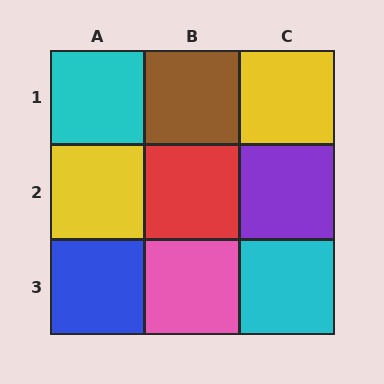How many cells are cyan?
2 cells are cyan.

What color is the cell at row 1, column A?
Cyan.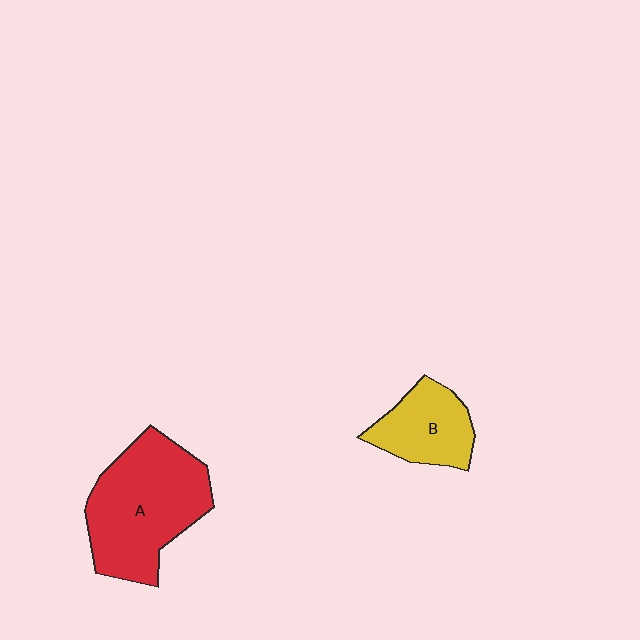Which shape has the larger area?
Shape A (red).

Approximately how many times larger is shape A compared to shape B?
Approximately 2.0 times.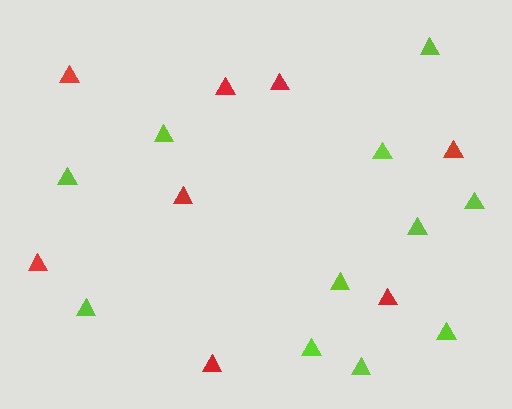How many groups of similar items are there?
There are 2 groups: one group of red triangles (8) and one group of lime triangles (11).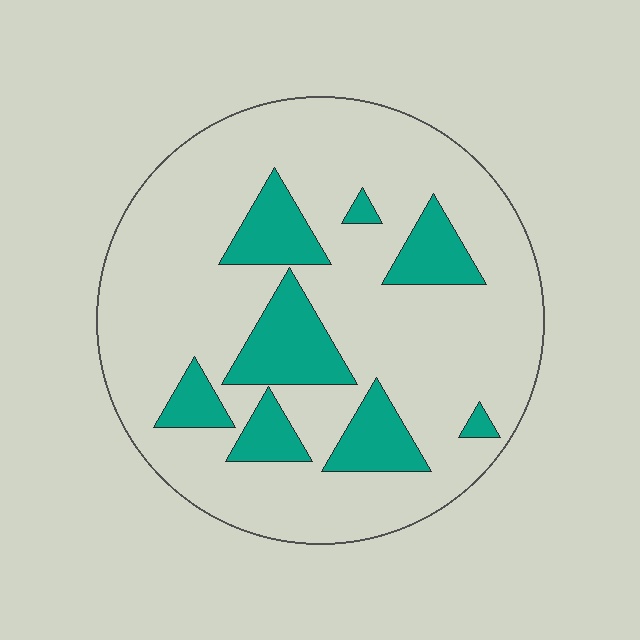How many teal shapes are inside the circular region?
8.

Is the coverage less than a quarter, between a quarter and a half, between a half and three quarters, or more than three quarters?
Less than a quarter.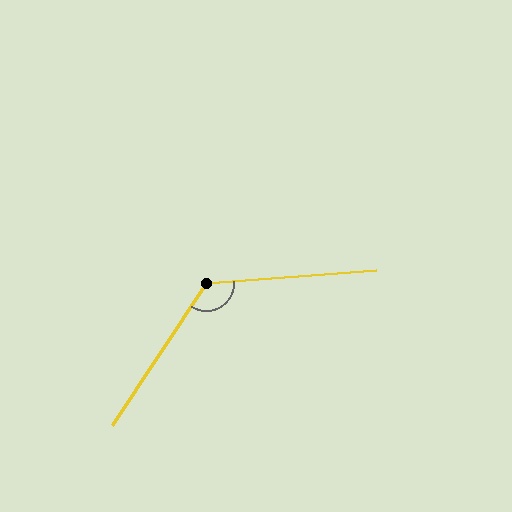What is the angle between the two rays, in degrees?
Approximately 128 degrees.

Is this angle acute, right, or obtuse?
It is obtuse.